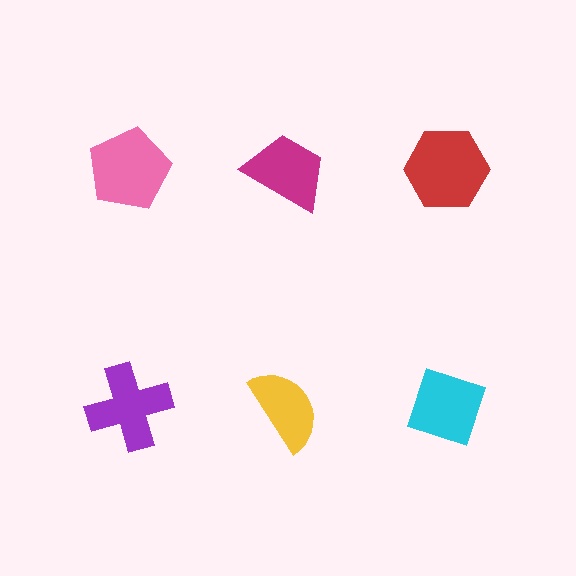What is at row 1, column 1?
A pink pentagon.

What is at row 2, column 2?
A yellow semicircle.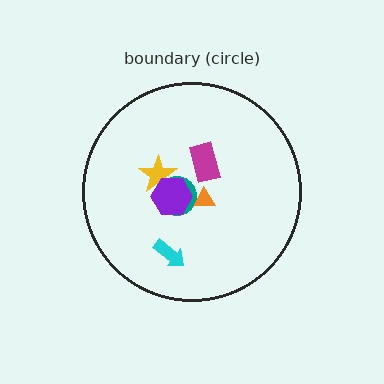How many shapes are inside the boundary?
6 inside, 0 outside.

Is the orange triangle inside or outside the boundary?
Inside.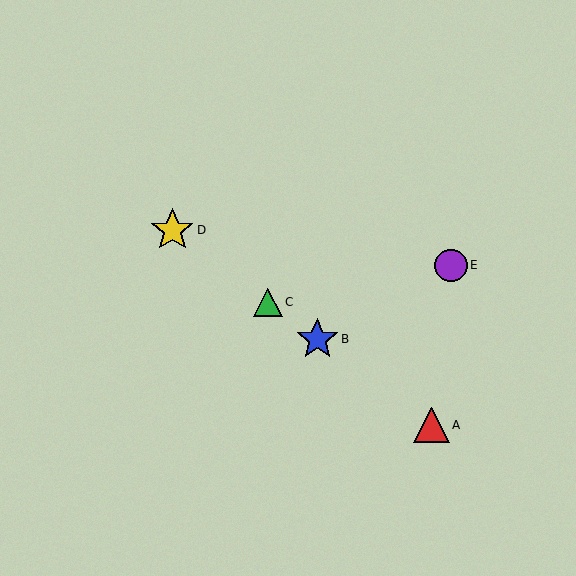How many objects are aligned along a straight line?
4 objects (A, B, C, D) are aligned along a straight line.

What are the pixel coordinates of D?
Object D is at (172, 230).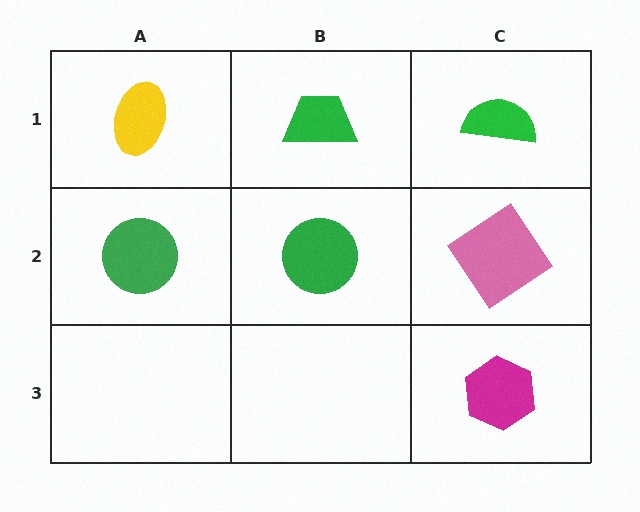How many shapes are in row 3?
1 shape.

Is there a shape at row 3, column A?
No, that cell is empty.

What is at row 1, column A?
A yellow ellipse.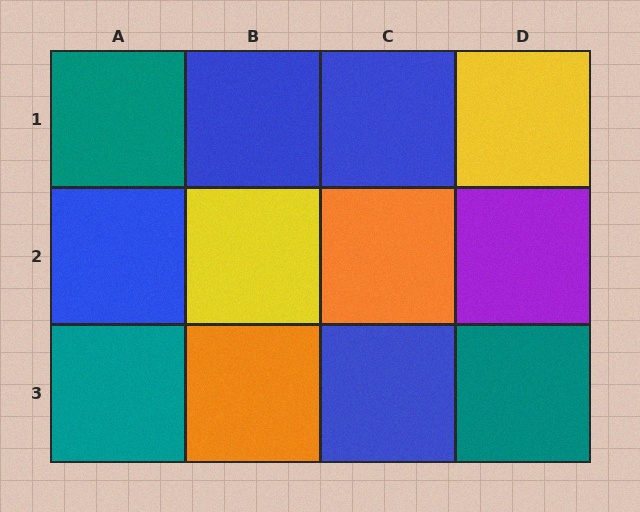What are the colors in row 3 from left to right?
Teal, orange, blue, teal.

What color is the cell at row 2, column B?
Yellow.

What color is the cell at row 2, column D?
Purple.